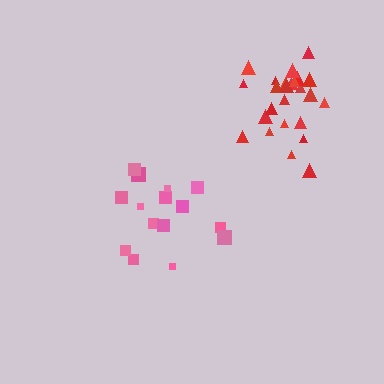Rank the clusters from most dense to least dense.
red, pink.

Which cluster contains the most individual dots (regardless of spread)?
Red (25).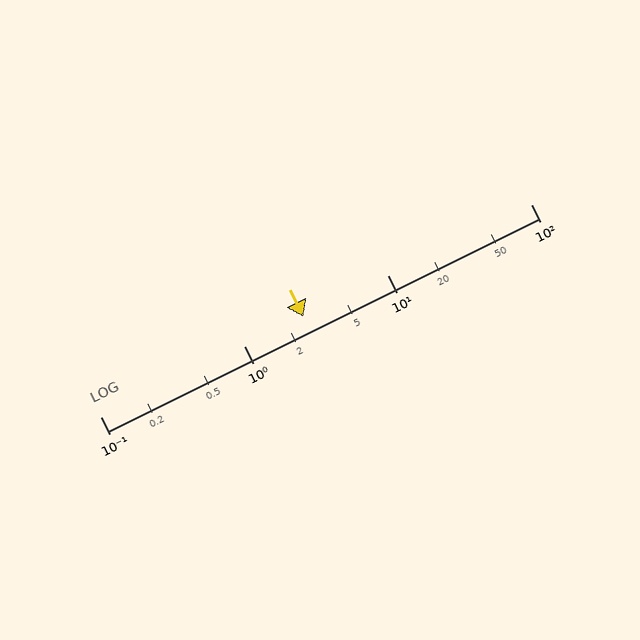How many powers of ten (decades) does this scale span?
The scale spans 3 decades, from 0.1 to 100.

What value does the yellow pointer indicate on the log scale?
The pointer indicates approximately 2.6.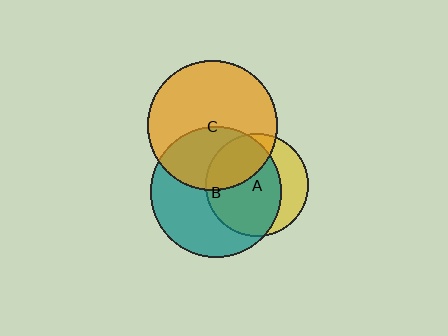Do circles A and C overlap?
Yes.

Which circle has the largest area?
Circle B (teal).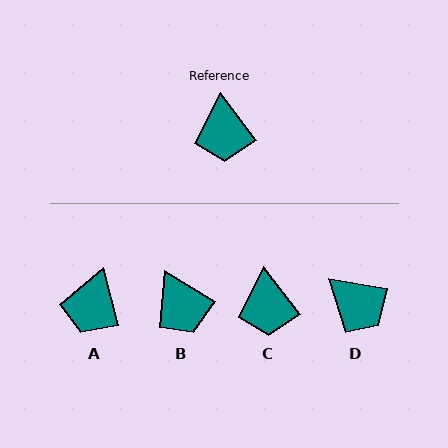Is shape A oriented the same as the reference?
No, it is off by about 23 degrees.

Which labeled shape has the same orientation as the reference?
C.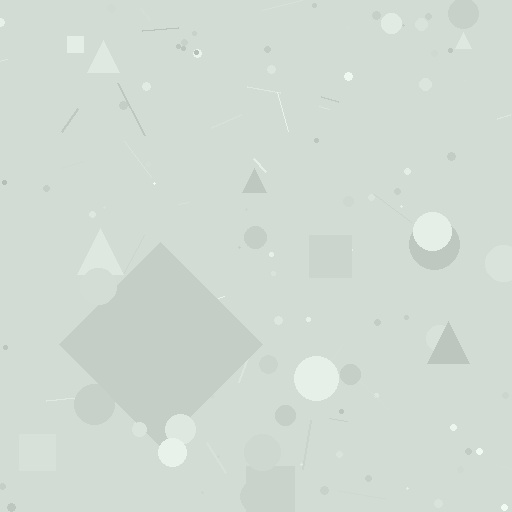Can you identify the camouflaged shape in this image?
The camouflaged shape is a diamond.